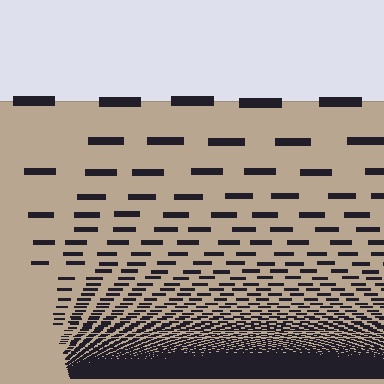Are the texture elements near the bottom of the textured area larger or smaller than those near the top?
Smaller. The gradient is inverted — elements near the bottom are smaller and denser.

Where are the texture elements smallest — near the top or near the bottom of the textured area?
Near the bottom.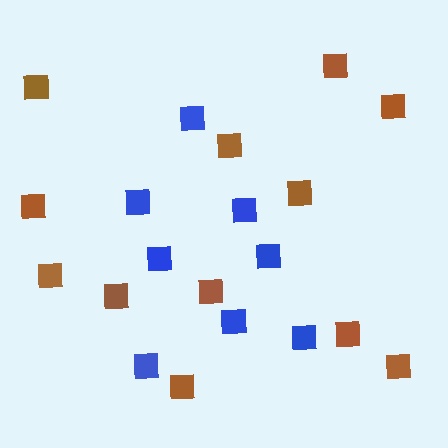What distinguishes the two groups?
There are 2 groups: one group of blue squares (8) and one group of brown squares (12).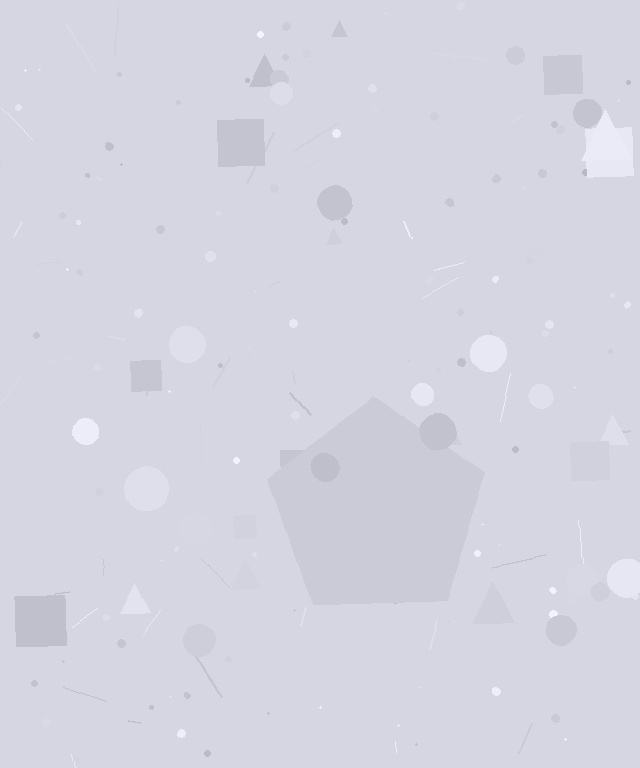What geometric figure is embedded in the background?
A pentagon is embedded in the background.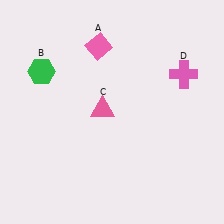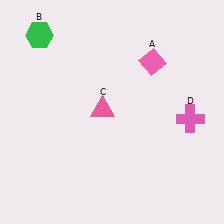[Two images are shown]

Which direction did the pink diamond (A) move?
The pink diamond (A) moved right.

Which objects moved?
The objects that moved are: the pink diamond (A), the green hexagon (B), the pink cross (D).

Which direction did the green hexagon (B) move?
The green hexagon (B) moved up.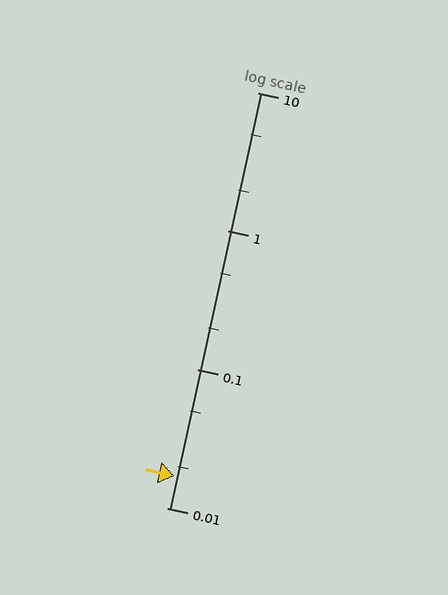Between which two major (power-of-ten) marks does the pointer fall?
The pointer is between 0.01 and 0.1.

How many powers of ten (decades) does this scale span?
The scale spans 3 decades, from 0.01 to 10.